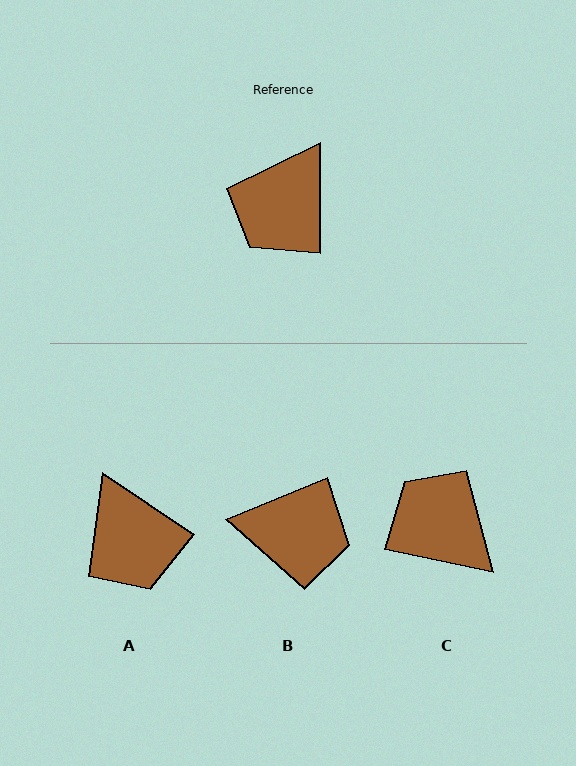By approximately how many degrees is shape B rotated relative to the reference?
Approximately 112 degrees counter-clockwise.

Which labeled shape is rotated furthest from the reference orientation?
B, about 112 degrees away.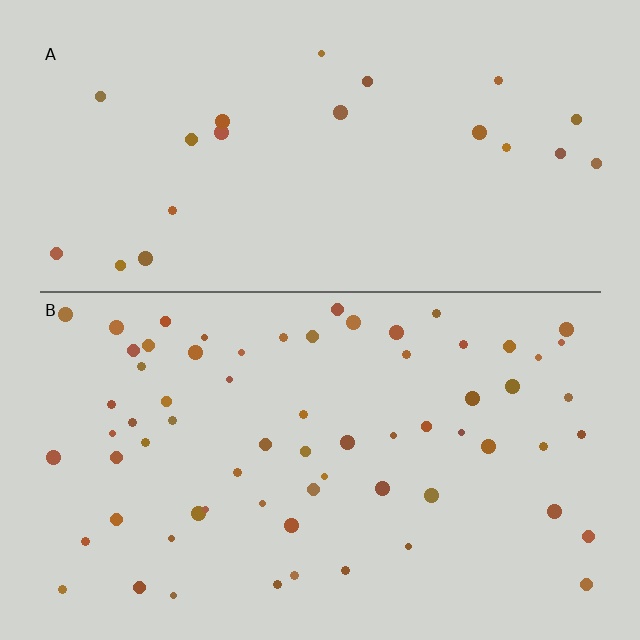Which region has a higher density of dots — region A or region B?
B (the bottom).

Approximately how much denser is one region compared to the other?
Approximately 3.1× — region B over region A.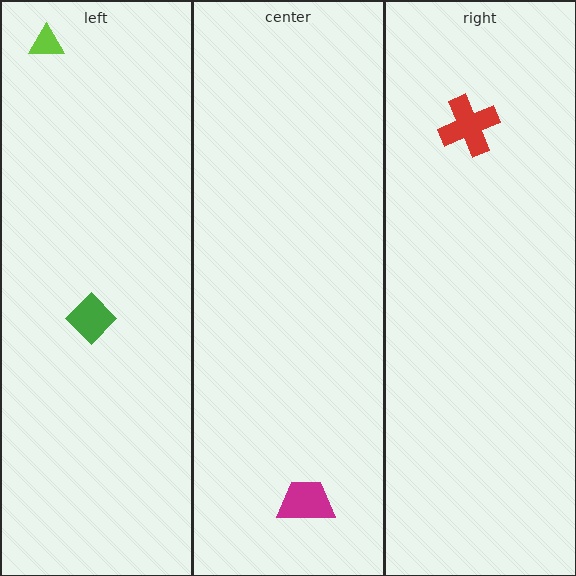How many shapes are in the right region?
1.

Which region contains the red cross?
The right region.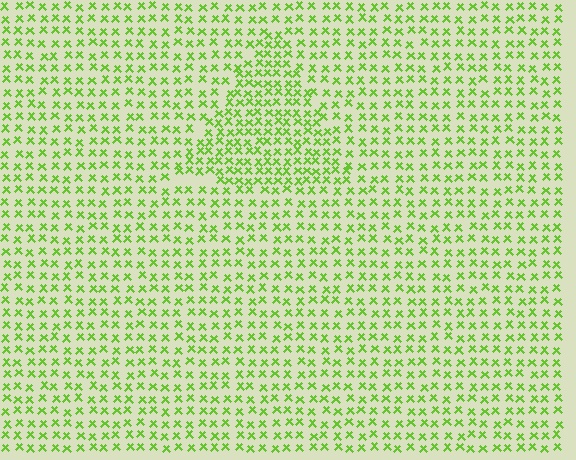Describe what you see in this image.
The image contains small lime elements arranged at two different densities. A triangle-shaped region is visible where the elements are more densely packed than the surrounding area.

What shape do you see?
I see a triangle.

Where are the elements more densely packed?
The elements are more densely packed inside the triangle boundary.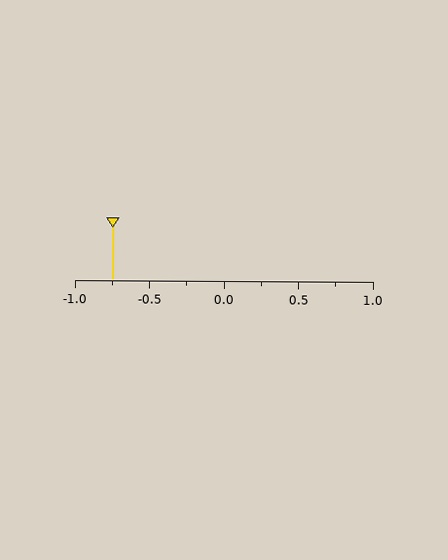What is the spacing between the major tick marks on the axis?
The major ticks are spaced 0.5 apart.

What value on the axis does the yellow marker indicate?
The marker indicates approximately -0.75.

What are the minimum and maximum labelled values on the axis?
The axis runs from -1.0 to 1.0.